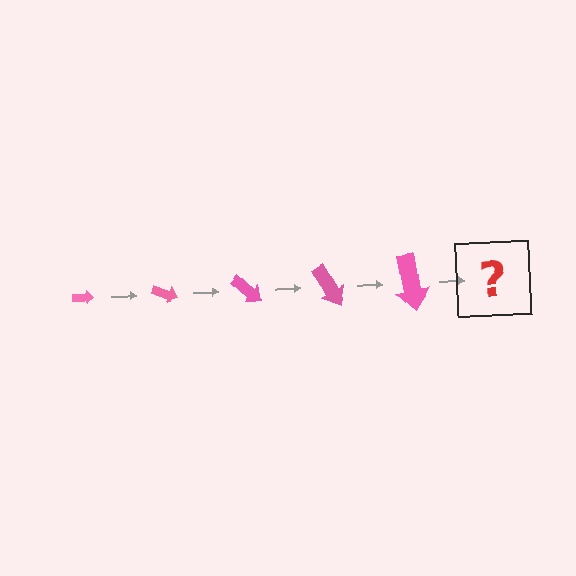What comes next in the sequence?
The next element should be an arrow, larger than the previous one and rotated 100 degrees from the start.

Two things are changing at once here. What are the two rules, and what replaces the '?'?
The two rules are that the arrow grows larger each step and it rotates 20 degrees each step. The '?' should be an arrow, larger than the previous one and rotated 100 degrees from the start.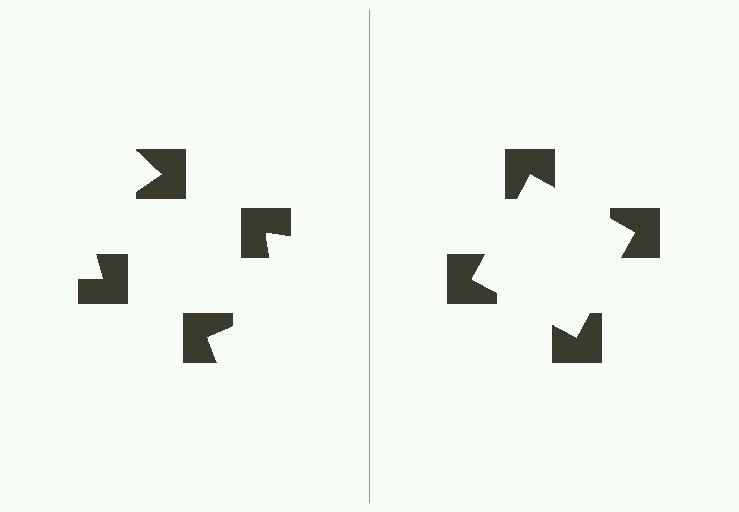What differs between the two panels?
The notched squares are positioned identically on both sides; only the wedge orientations differ. On the right they align to a square; on the left they are misaligned.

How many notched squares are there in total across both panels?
8 — 4 on each side.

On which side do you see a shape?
An illusory square appears on the right side. On the left side the wedge cuts are rotated, so no coherent shape forms.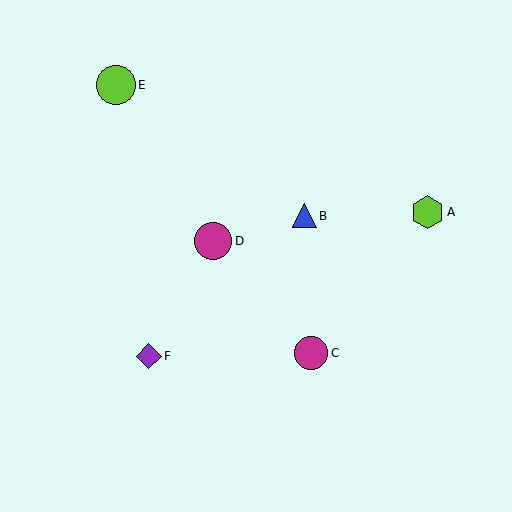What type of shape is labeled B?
Shape B is a blue triangle.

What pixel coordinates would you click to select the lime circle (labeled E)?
Click at (116, 85) to select the lime circle E.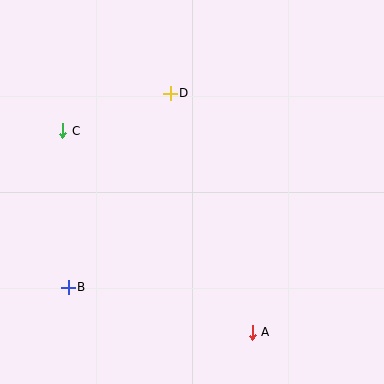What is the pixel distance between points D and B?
The distance between D and B is 219 pixels.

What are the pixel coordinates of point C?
Point C is at (63, 131).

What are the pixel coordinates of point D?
Point D is at (170, 93).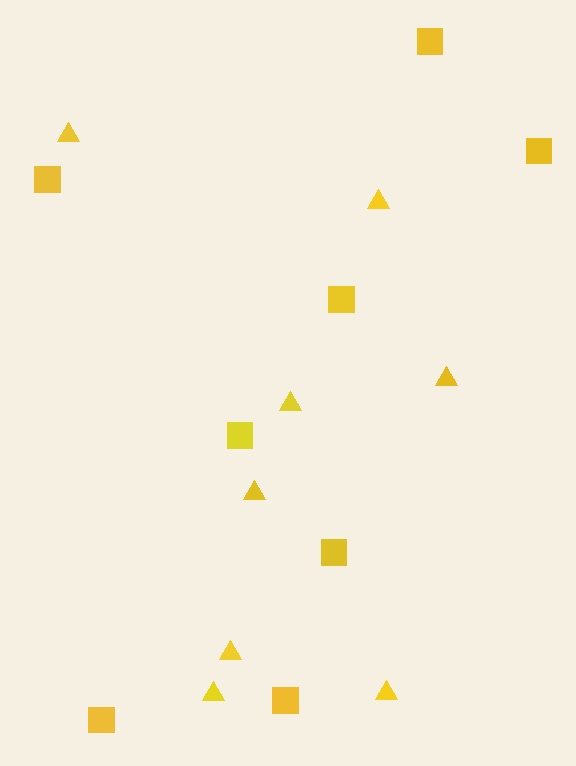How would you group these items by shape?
There are 2 groups: one group of triangles (8) and one group of squares (8).